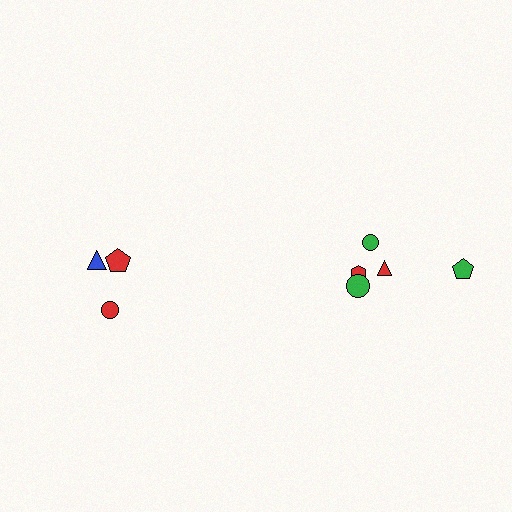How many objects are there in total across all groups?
There are 8 objects.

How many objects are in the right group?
There are 5 objects.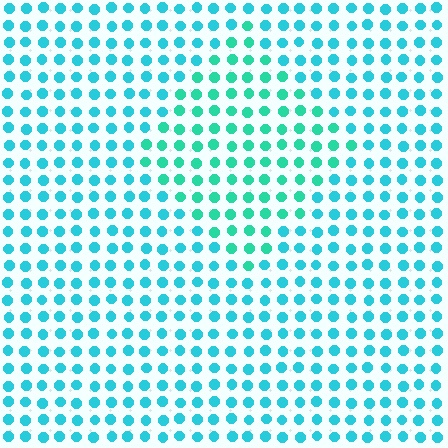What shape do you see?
I see a diamond.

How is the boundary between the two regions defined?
The boundary is defined purely by a slight shift in hue (about 24 degrees). Spacing, size, and orientation are identical on both sides.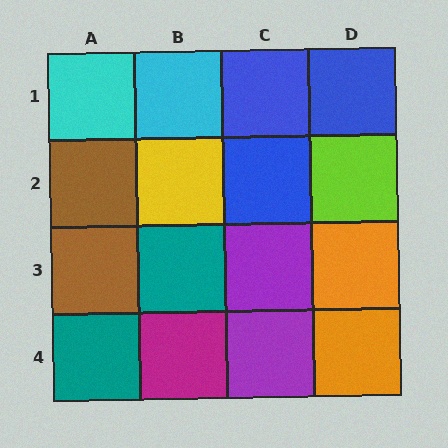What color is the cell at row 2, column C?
Blue.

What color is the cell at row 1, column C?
Blue.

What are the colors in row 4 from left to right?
Teal, magenta, purple, orange.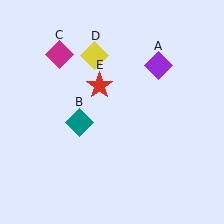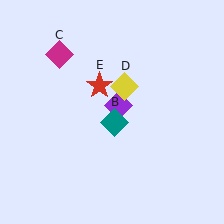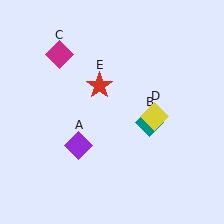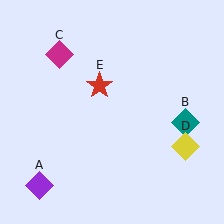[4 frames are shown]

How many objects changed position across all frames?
3 objects changed position: purple diamond (object A), teal diamond (object B), yellow diamond (object D).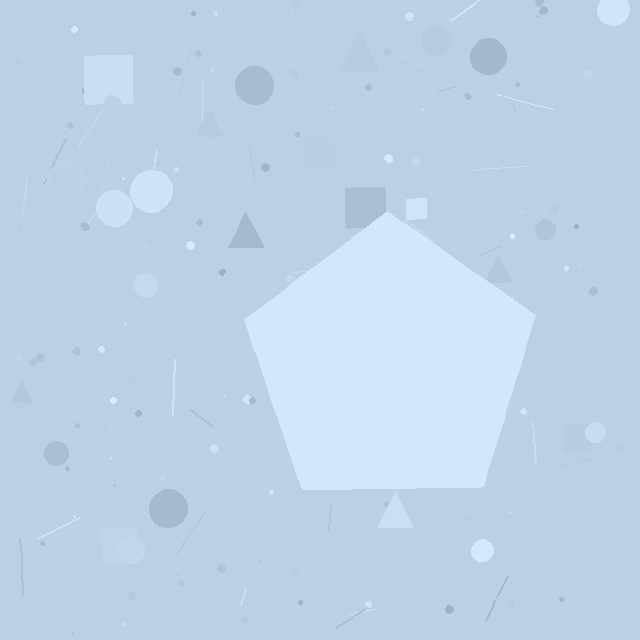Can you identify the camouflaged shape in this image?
The camouflaged shape is a pentagon.